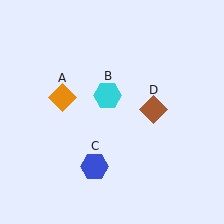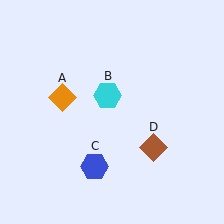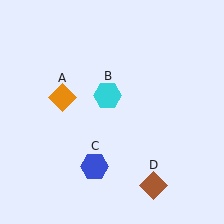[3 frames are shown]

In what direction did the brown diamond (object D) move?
The brown diamond (object D) moved down.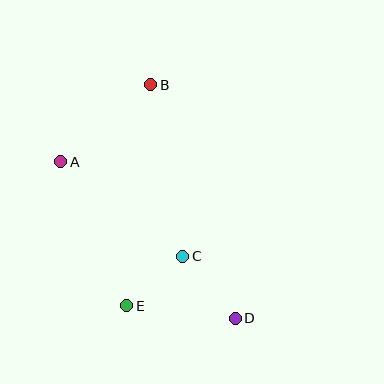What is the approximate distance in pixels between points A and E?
The distance between A and E is approximately 158 pixels.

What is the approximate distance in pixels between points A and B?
The distance between A and B is approximately 119 pixels.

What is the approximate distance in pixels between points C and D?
The distance between C and D is approximately 81 pixels.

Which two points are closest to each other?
Points C and E are closest to each other.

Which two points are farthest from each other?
Points B and D are farthest from each other.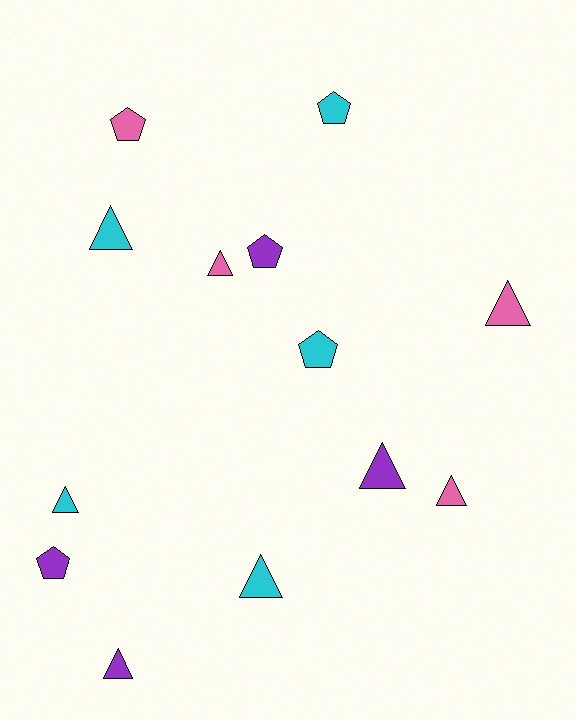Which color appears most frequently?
Cyan, with 5 objects.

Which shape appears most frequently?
Triangle, with 8 objects.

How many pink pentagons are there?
There is 1 pink pentagon.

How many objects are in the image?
There are 13 objects.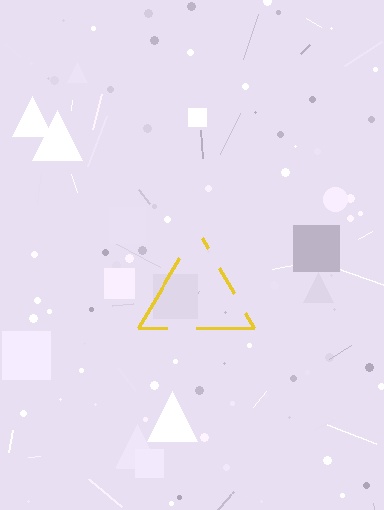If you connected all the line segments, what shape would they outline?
They would outline a triangle.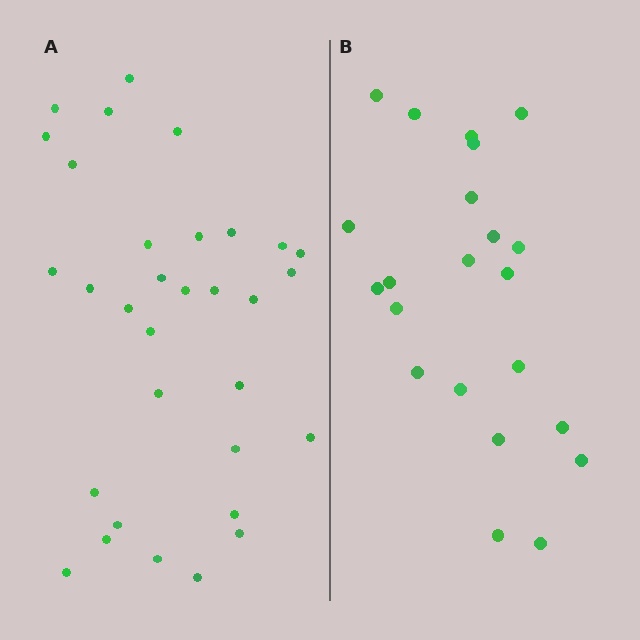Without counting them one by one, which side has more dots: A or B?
Region A (the left region) has more dots.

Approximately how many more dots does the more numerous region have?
Region A has roughly 10 or so more dots than region B.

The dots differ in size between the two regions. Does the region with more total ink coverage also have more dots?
No. Region B has more total ink coverage because its dots are larger, but region A actually contains more individual dots. Total area can be misleading — the number of items is what matters here.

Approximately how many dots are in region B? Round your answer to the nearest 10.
About 20 dots. (The exact count is 22, which rounds to 20.)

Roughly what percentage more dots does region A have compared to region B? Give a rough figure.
About 45% more.